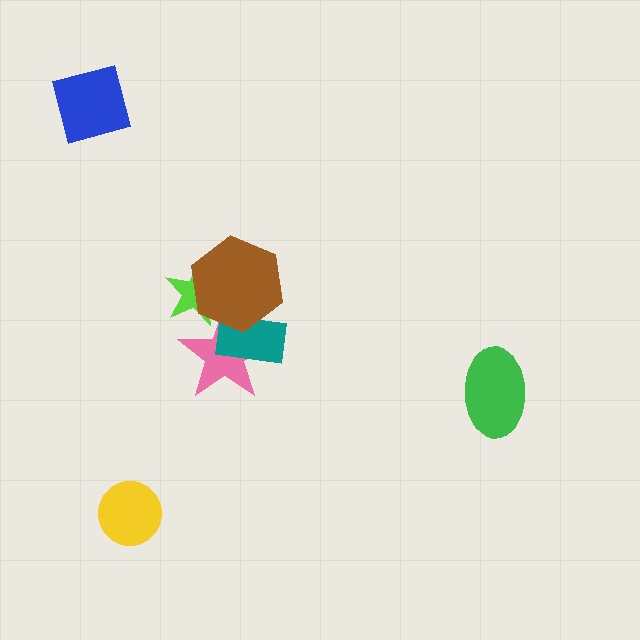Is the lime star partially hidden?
Yes, it is partially covered by another shape.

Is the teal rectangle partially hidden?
Yes, it is partially covered by another shape.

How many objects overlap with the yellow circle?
0 objects overlap with the yellow circle.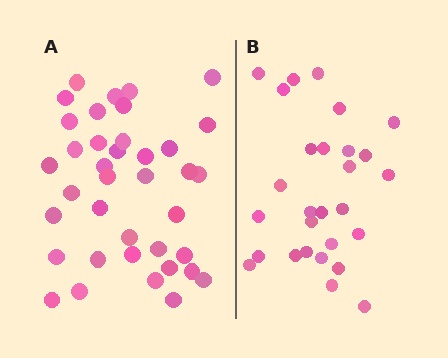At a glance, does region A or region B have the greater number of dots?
Region A (the left region) has more dots.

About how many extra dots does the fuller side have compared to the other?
Region A has roughly 10 or so more dots than region B.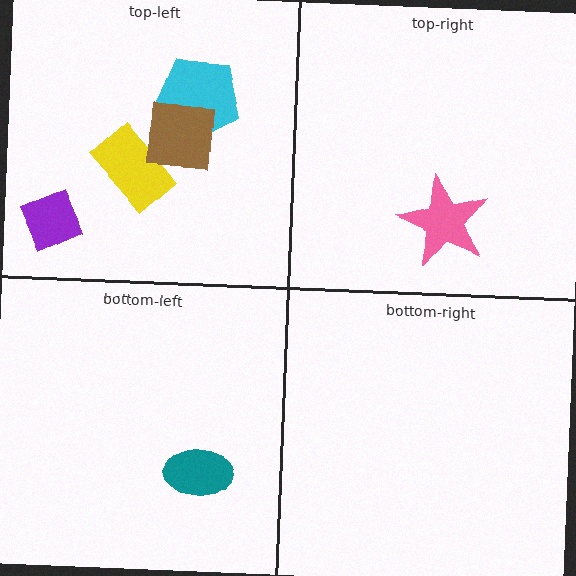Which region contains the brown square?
The top-left region.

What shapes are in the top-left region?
The cyan pentagon, the yellow rectangle, the purple diamond, the brown square.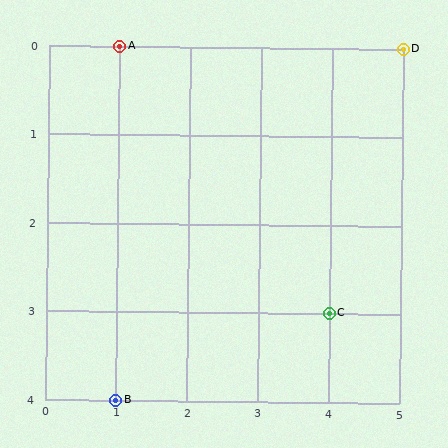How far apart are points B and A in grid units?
Points B and A are 4 rows apart.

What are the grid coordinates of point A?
Point A is at grid coordinates (1, 0).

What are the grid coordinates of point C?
Point C is at grid coordinates (4, 3).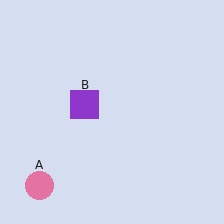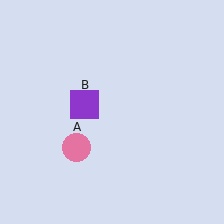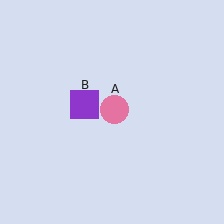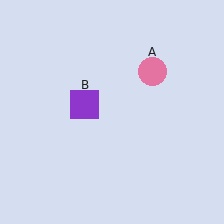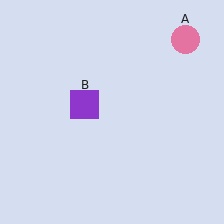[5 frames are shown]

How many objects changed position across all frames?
1 object changed position: pink circle (object A).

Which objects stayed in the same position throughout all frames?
Purple square (object B) remained stationary.